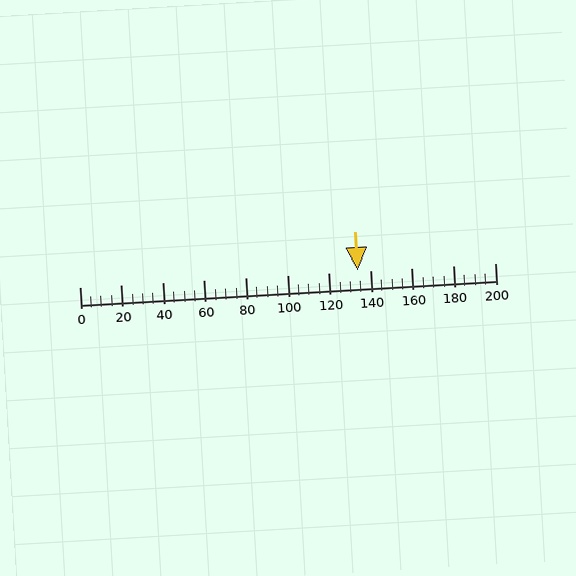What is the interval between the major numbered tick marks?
The major tick marks are spaced 20 units apart.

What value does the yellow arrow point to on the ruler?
The yellow arrow points to approximately 134.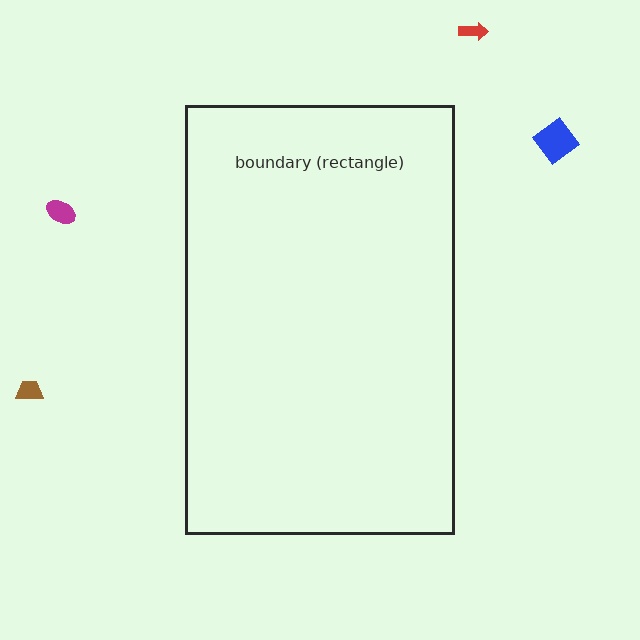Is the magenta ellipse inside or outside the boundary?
Outside.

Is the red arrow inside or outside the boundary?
Outside.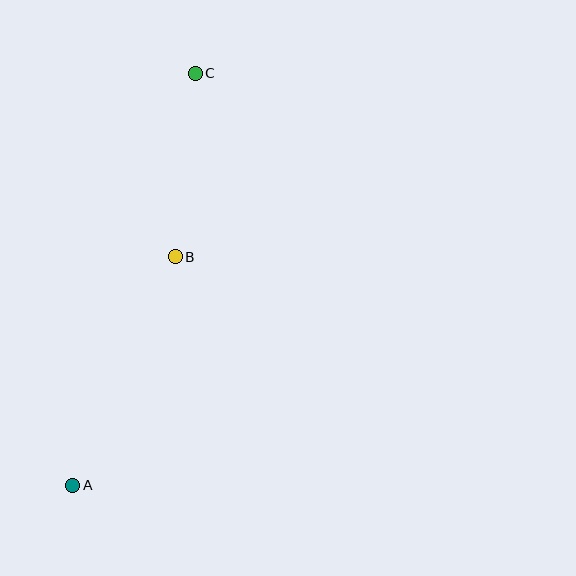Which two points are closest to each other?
Points B and C are closest to each other.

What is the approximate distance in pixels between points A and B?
The distance between A and B is approximately 250 pixels.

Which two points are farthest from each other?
Points A and C are farthest from each other.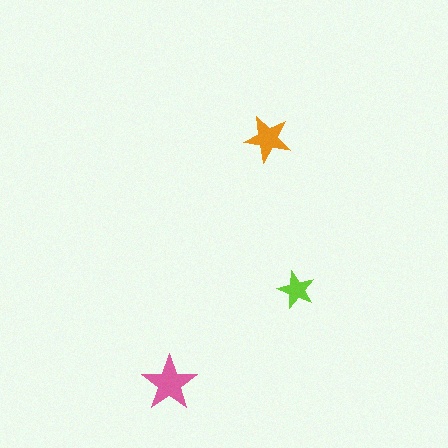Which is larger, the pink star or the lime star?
The pink one.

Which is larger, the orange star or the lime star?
The orange one.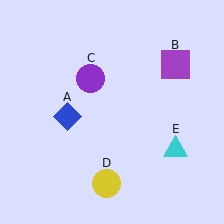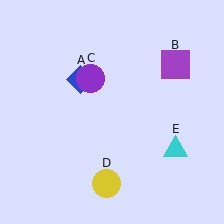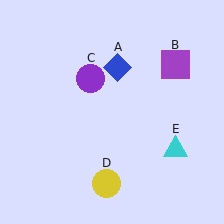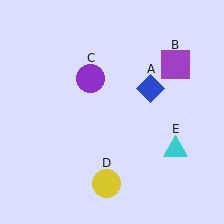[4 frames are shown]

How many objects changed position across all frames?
1 object changed position: blue diamond (object A).